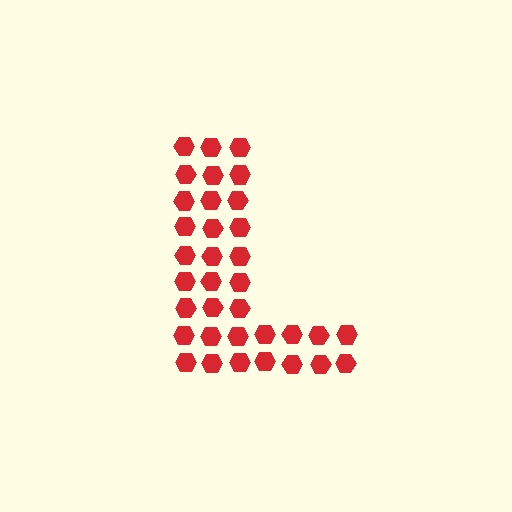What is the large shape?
The large shape is the letter L.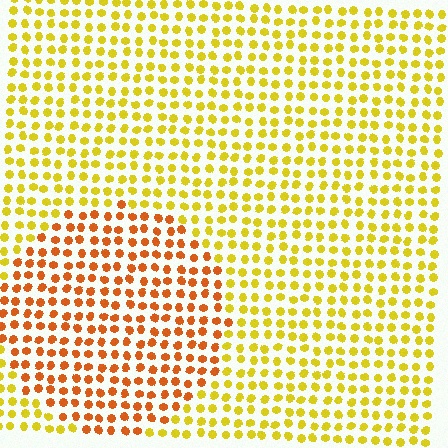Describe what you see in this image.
The image is filled with small yellow elements in a uniform arrangement. A circle-shaped region is visible where the elements are tinted to a slightly different hue, forming a subtle color boundary.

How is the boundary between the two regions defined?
The boundary is defined purely by a slight shift in hue (about 36 degrees). Spacing, size, and orientation are identical on both sides.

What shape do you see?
I see a circle.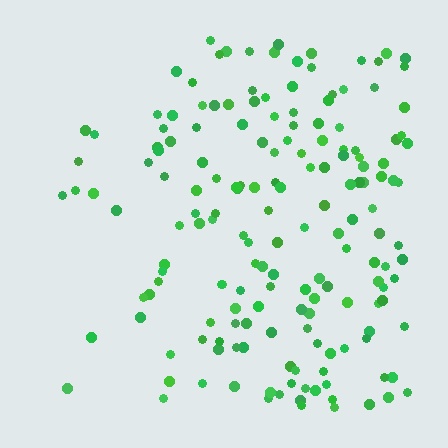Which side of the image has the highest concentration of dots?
The right.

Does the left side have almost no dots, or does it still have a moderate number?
Still a moderate number, just noticeably fewer than the right.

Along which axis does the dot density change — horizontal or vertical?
Horizontal.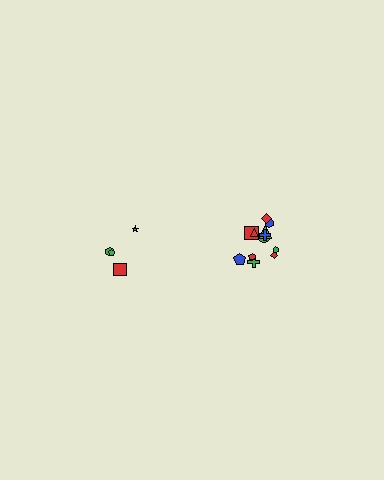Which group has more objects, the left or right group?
The right group.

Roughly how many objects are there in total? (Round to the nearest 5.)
Roughly 15 objects in total.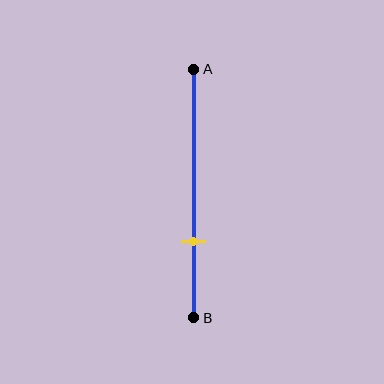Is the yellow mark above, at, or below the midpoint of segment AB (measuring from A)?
The yellow mark is below the midpoint of segment AB.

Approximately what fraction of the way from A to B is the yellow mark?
The yellow mark is approximately 70% of the way from A to B.